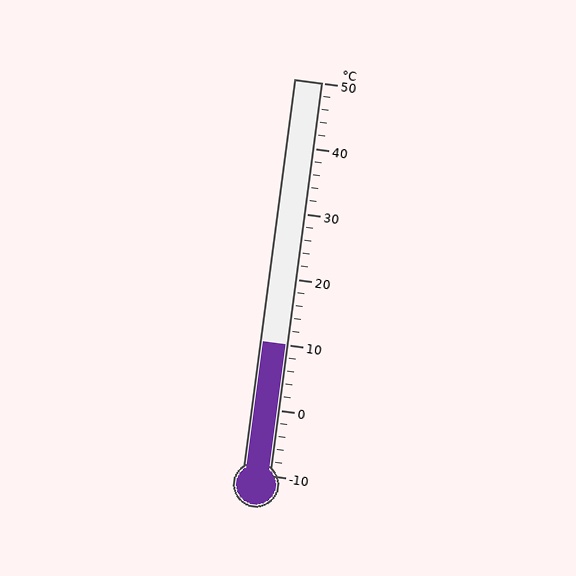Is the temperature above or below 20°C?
The temperature is below 20°C.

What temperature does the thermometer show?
The thermometer shows approximately 10°C.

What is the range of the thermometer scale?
The thermometer scale ranges from -10°C to 50°C.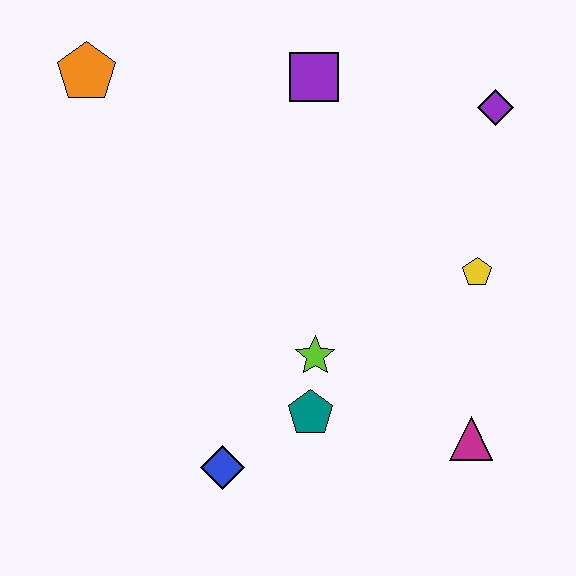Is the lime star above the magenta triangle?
Yes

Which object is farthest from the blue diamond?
The purple diamond is farthest from the blue diamond.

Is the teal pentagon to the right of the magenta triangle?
No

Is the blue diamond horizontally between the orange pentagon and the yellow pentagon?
Yes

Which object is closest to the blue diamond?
The teal pentagon is closest to the blue diamond.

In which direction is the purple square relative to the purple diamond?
The purple square is to the left of the purple diamond.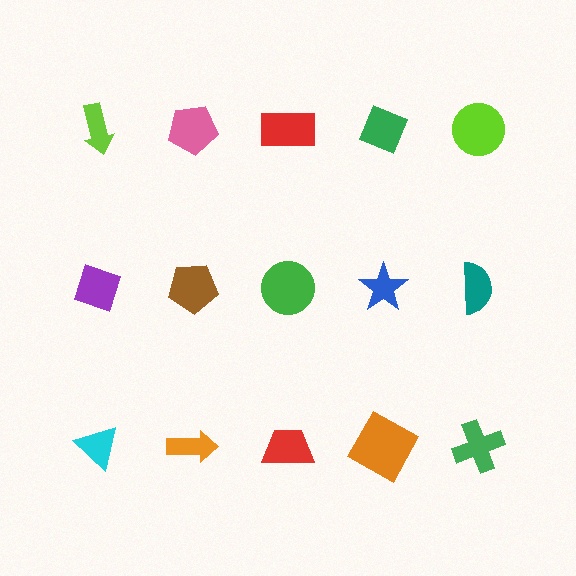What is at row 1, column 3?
A red rectangle.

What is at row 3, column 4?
An orange square.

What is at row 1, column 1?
A lime arrow.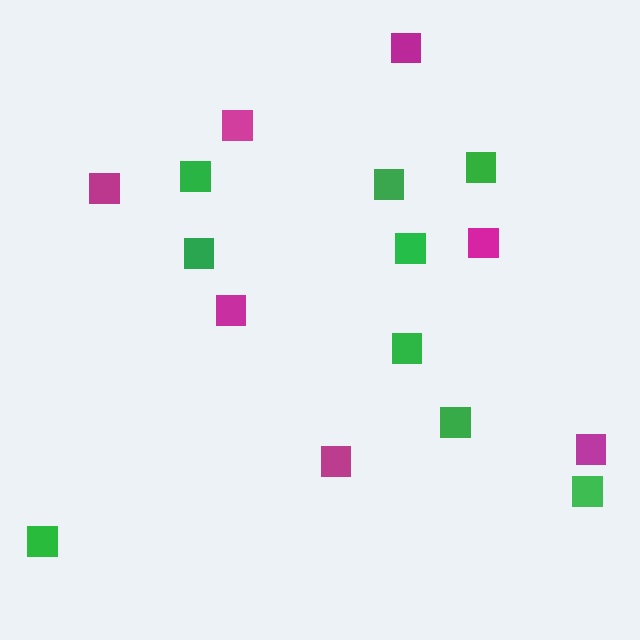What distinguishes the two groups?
There are 2 groups: one group of magenta squares (7) and one group of green squares (9).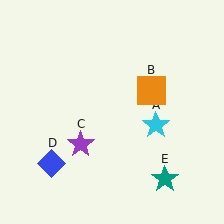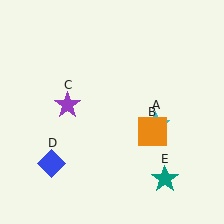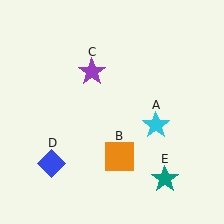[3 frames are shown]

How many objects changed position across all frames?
2 objects changed position: orange square (object B), purple star (object C).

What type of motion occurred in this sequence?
The orange square (object B), purple star (object C) rotated clockwise around the center of the scene.